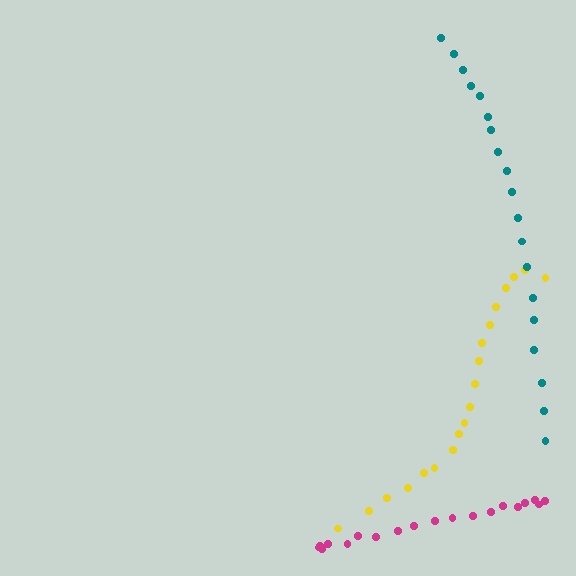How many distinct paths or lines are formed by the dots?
There are 3 distinct paths.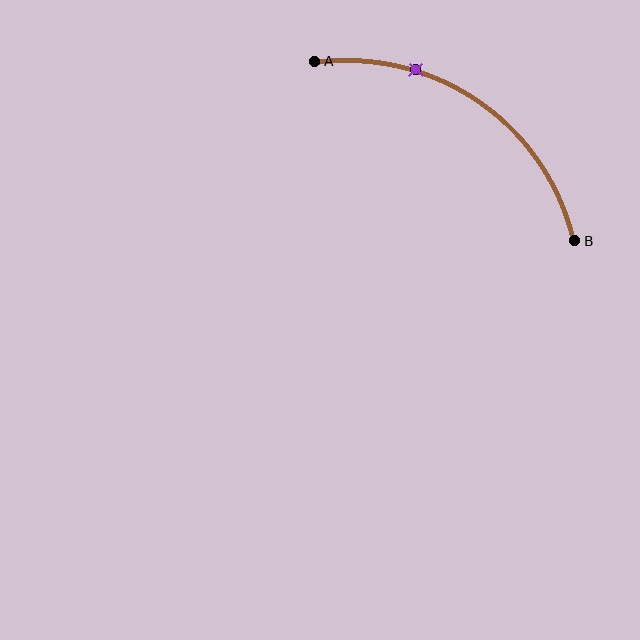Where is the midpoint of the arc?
The arc midpoint is the point on the curve farthest from the straight line joining A and B. It sits above and to the right of that line.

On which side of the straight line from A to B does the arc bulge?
The arc bulges above and to the right of the straight line connecting A and B.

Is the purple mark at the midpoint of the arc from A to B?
No. The purple mark lies on the arc but is closer to endpoint A. The arc midpoint would be at the point on the curve equidistant along the arc from both A and B.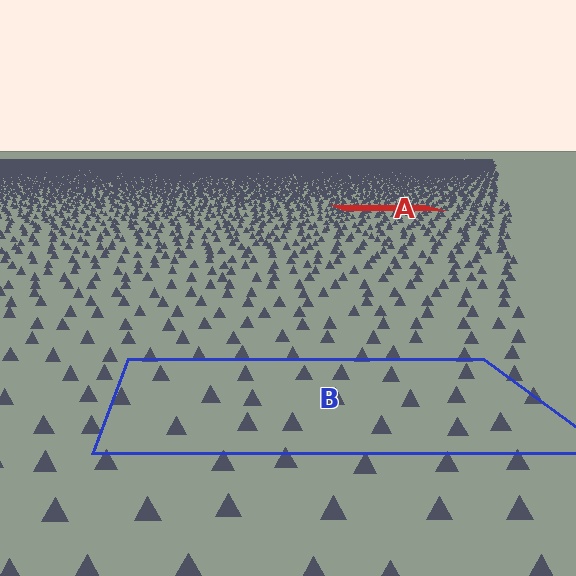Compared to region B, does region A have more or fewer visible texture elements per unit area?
Region A has more texture elements per unit area — they are packed more densely because it is farther away.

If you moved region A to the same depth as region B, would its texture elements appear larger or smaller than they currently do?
They would appear larger. At a closer depth, the same texture elements are projected at a bigger on-screen size.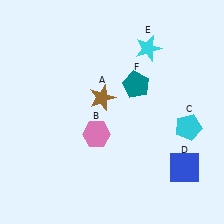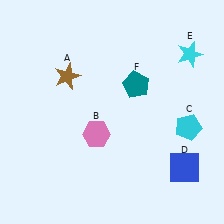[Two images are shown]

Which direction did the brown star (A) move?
The brown star (A) moved left.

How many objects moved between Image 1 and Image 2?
2 objects moved between the two images.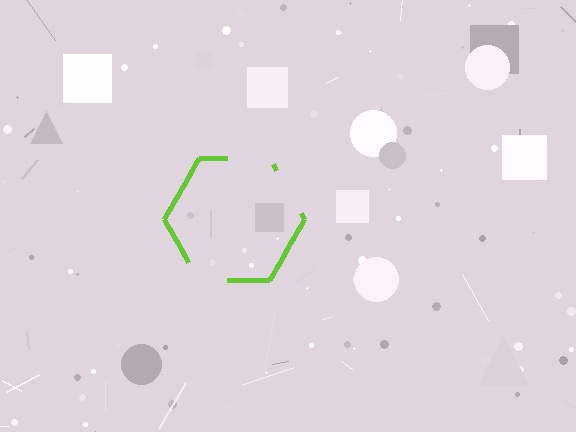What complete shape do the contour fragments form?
The contour fragments form a hexagon.